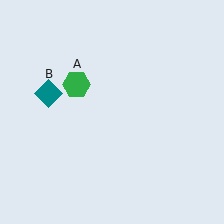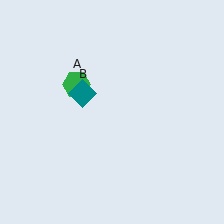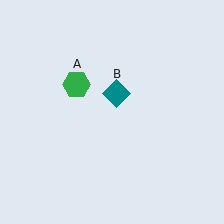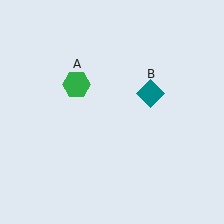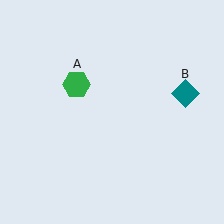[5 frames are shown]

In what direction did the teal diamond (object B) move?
The teal diamond (object B) moved right.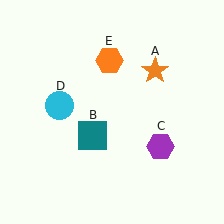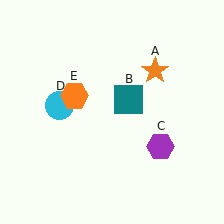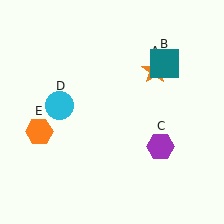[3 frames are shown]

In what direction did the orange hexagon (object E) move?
The orange hexagon (object E) moved down and to the left.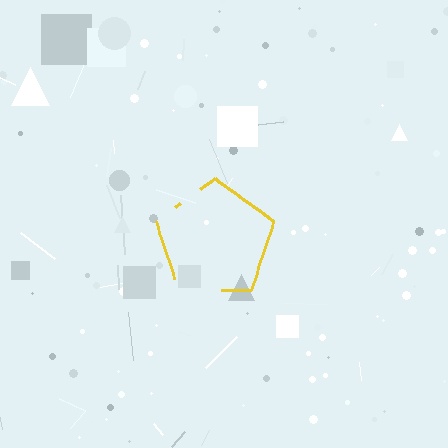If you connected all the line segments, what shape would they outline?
They would outline a pentagon.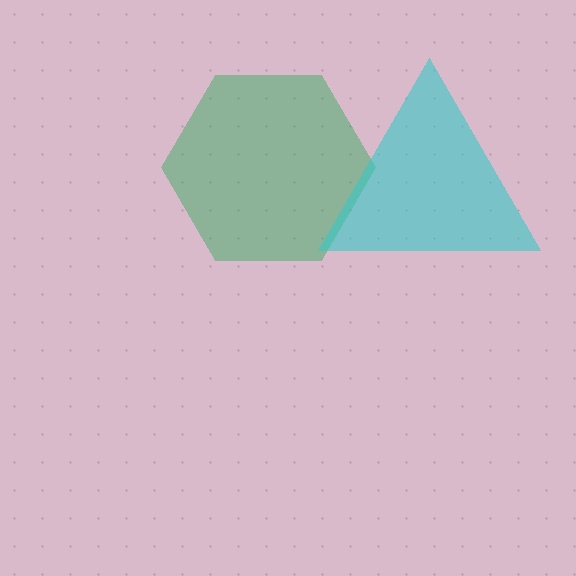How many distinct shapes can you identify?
There are 2 distinct shapes: a green hexagon, a cyan triangle.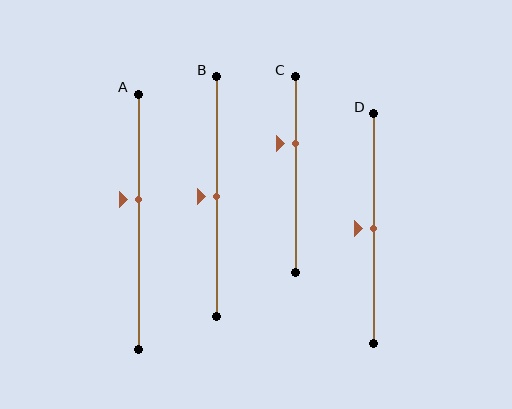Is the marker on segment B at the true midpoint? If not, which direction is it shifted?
Yes, the marker on segment B is at the true midpoint.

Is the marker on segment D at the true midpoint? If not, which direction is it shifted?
Yes, the marker on segment D is at the true midpoint.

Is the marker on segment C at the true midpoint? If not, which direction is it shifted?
No, the marker on segment C is shifted upward by about 16% of the segment length.